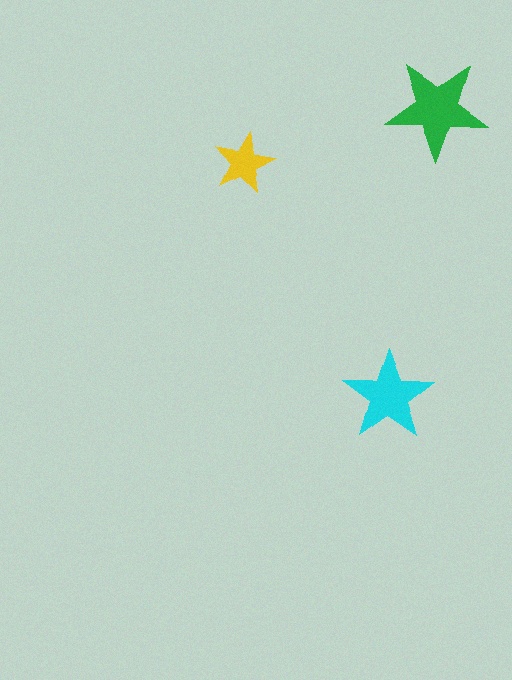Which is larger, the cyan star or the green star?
The green one.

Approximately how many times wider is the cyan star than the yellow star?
About 1.5 times wider.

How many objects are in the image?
There are 3 objects in the image.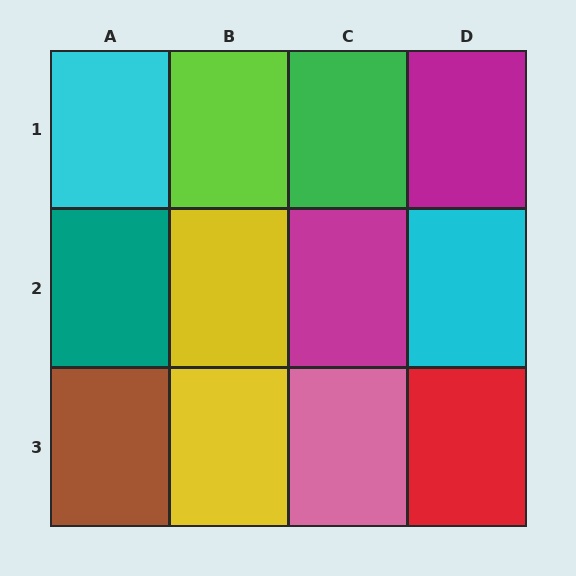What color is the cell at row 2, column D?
Cyan.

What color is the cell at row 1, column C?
Green.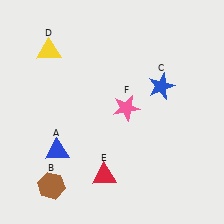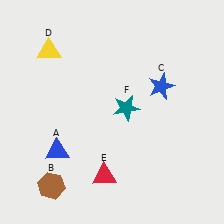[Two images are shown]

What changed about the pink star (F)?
In Image 1, F is pink. In Image 2, it changed to teal.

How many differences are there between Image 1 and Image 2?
There is 1 difference between the two images.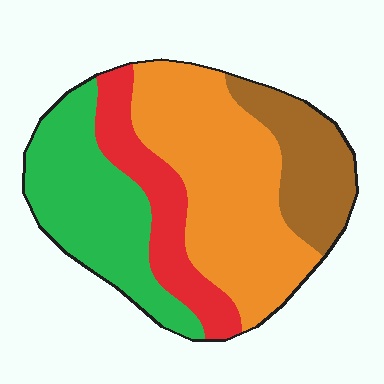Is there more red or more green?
Green.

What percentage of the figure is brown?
Brown takes up about one sixth (1/6) of the figure.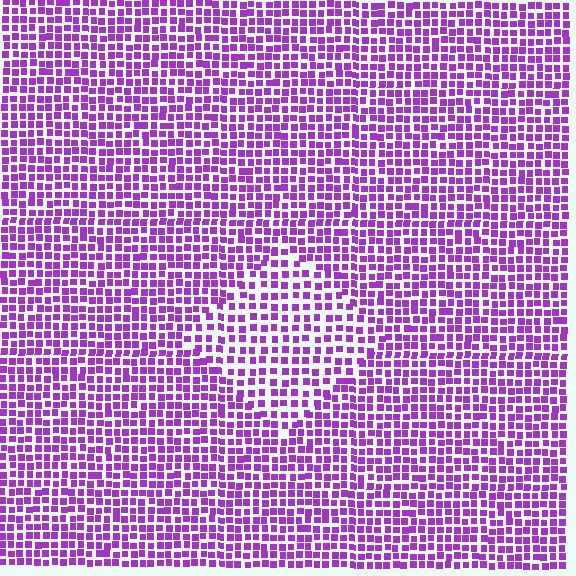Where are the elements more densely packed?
The elements are more densely packed outside the diamond boundary.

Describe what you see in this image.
The image contains small purple elements arranged at two different densities. A diamond-shaped region is visible where the elements are less densely packed than the surrounding area.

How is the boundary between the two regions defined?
The boundary is defined by a change in element density (approximately 1.5x ratio). All elements are the same color, size, and shape.